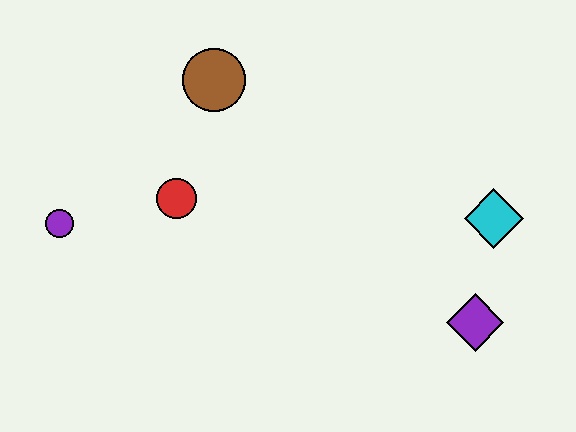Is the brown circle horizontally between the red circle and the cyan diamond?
Yes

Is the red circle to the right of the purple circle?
Yes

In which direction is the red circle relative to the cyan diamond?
The red circle is to the left of the cyan diamond.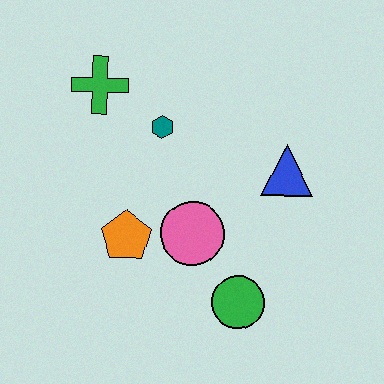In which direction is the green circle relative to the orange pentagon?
The green circle is to the right of the orange pentagon.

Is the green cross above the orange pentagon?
Yes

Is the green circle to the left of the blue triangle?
Yes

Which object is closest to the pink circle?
The orange pentagon is closest to the pink circle.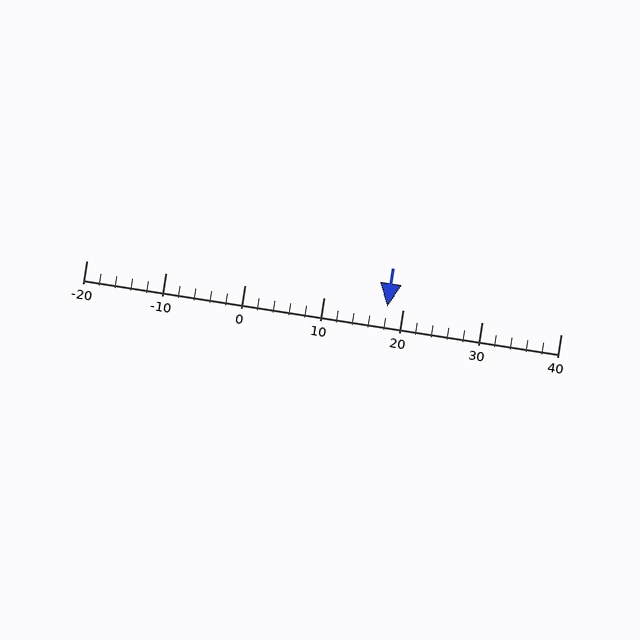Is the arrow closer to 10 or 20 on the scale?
The arrow is closer to 20.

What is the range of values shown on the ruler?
The ruler shows values from -20 to 40.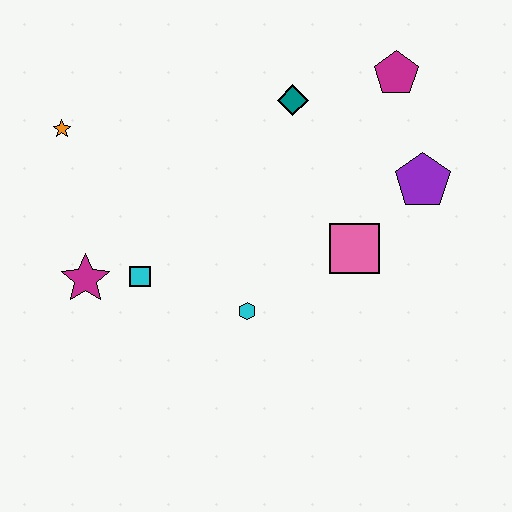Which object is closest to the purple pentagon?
The pink square is closest to the purple pentagon.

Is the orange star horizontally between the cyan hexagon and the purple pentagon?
No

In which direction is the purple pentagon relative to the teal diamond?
The purple pentagon is to the right of the teal diamond.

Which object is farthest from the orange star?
The purple pentagon is farthest from the orange star.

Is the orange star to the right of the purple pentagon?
No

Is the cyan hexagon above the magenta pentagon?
No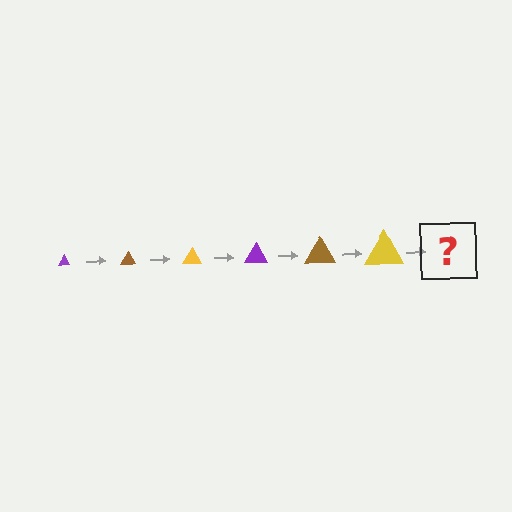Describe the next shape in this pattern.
It should be a purple triangle, larger than the previous one.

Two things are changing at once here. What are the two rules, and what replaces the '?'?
The two rules are that the triangle grows larger each step and the color cycles through purple, brown, and yellow. The '?' should be a purple triangle, larger than the previous one.